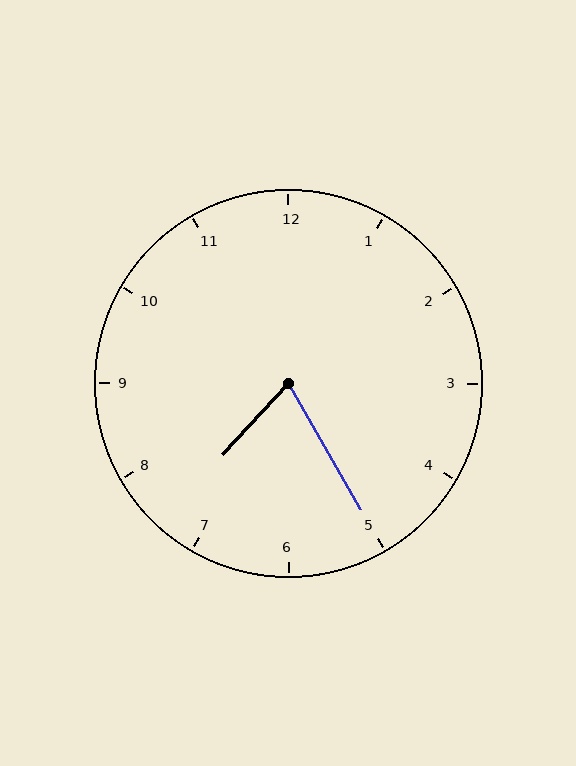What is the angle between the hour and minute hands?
Approximately 72 degrees.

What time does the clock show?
7:25.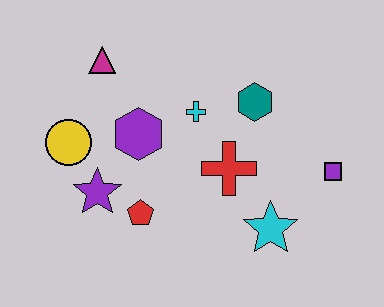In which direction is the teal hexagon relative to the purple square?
The teal hexagon is to the left of the purple square.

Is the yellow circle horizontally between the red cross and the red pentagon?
No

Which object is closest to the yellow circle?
The purple star is closest to the yellow circle.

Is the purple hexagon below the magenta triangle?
Yes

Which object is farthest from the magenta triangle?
The purple square is farthest from the magenta triangle.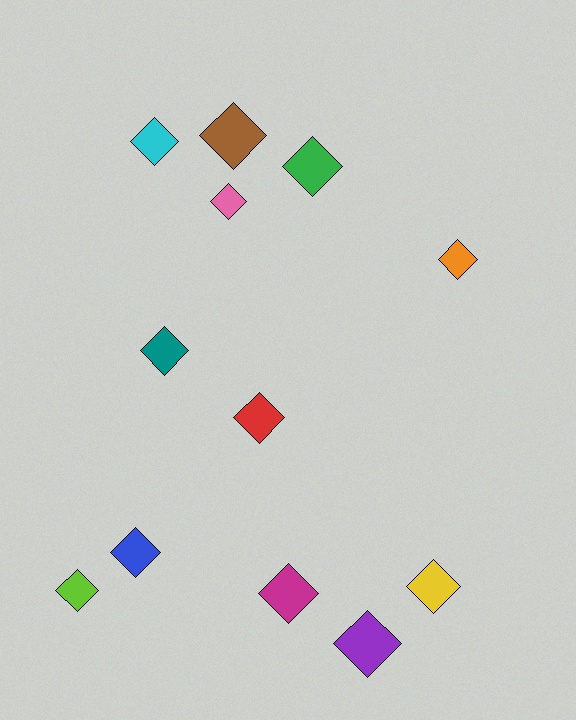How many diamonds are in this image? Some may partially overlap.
There are 12 diamonds.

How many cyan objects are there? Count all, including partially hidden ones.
There is 1 cyan object.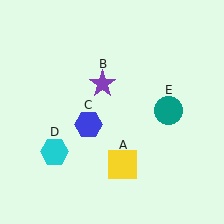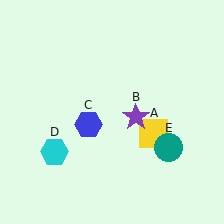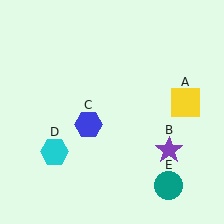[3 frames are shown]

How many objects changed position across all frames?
3 objects changed position: yellow square (object A), purple star (object B), teal circle (object E).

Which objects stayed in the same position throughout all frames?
Blue hexagon (object C) and cyan hexagon (object D) remained stationary.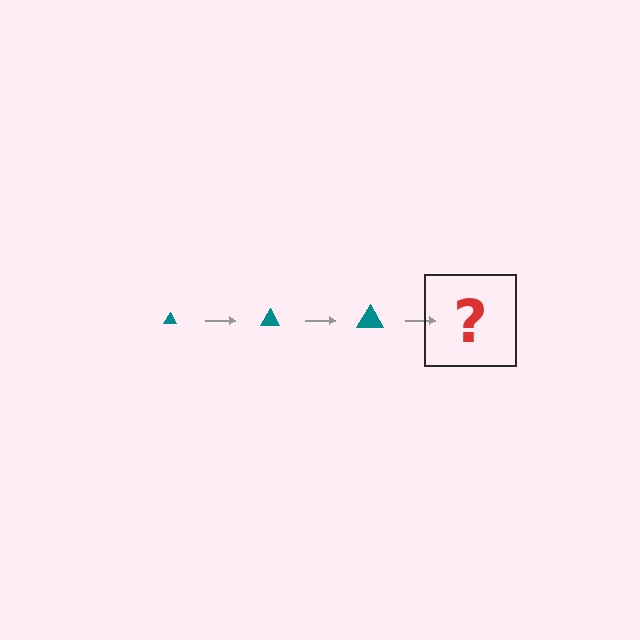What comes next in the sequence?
The next element should be a teal triangle, larger than the previous one.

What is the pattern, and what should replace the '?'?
The pattern is that the triangle gets progressively larger each step. The '?' should be a teal triangle, larger than the previous one.